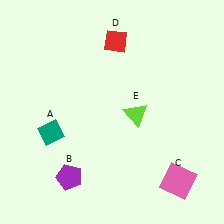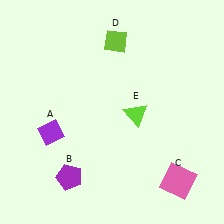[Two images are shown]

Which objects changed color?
A changed from teal to purple. D changed from red to lime.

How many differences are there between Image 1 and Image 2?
There are 2 differences between the two images.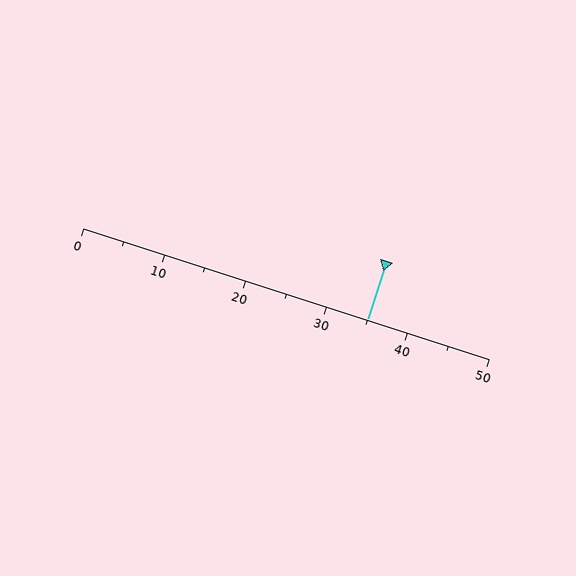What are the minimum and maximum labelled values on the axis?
The axis runs from 0 to 50.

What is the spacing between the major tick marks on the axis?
The major ticks are spaced 10 apart.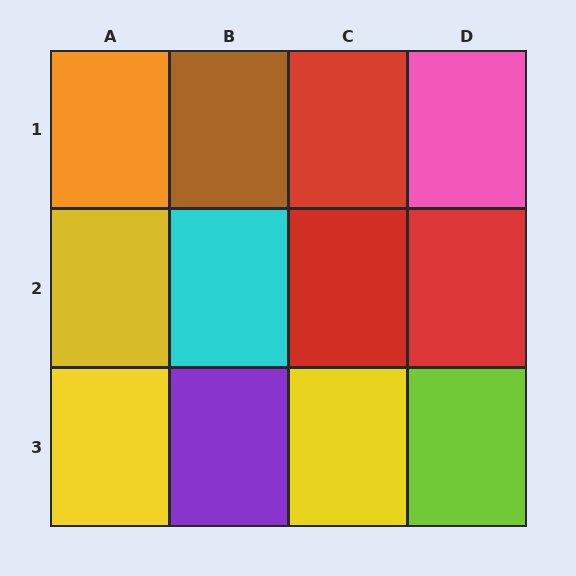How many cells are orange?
1 cell is orange.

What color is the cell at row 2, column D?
Red.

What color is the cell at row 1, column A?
Orange.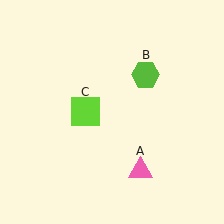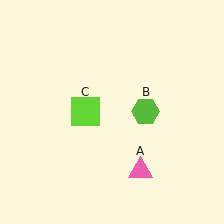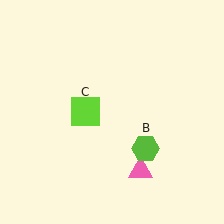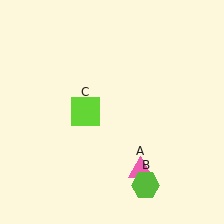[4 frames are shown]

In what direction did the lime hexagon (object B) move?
The lime hexagon (object B) moved down.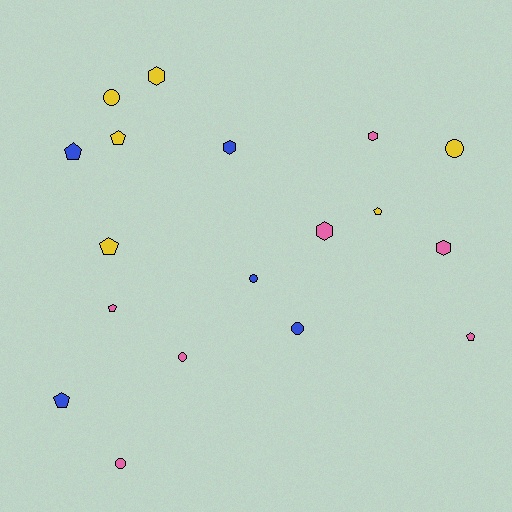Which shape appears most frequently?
Pentagon, with 7 objects.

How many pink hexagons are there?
There are 3 pink hexagons.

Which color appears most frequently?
Pink, with 7 objects.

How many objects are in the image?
There are 18 objects.